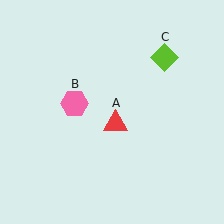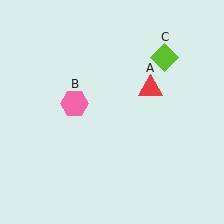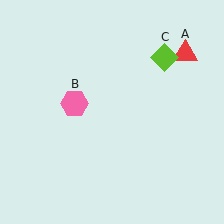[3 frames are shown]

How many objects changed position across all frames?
1 object changed position: red triangle (object A).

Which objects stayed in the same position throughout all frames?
Pink hexagon (object B) and lime diamond (object C) remained stationary.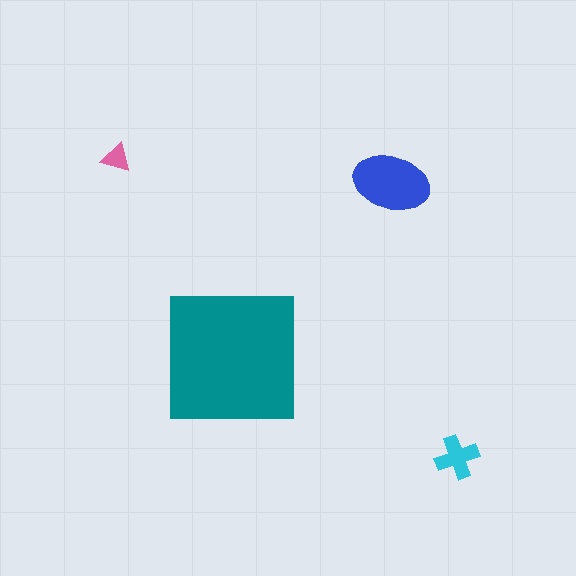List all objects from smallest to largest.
The pink triangle, the cyan cross, the blue ellipse, the teal square.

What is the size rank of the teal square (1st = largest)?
1st.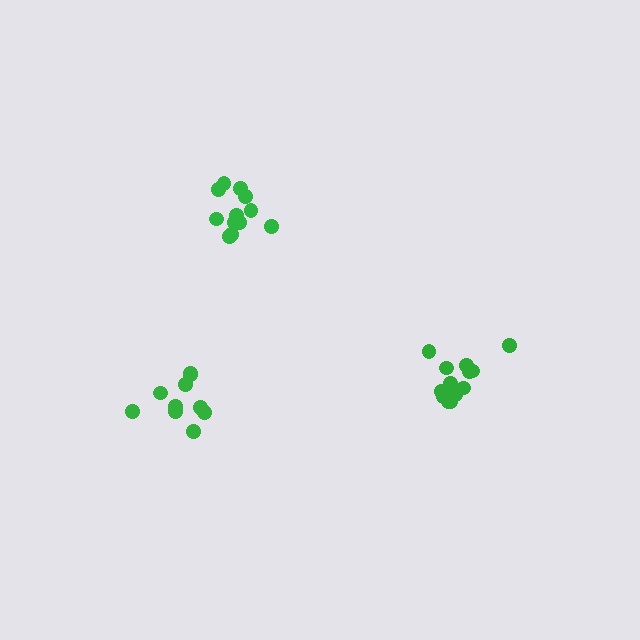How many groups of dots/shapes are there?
There are 3 groups.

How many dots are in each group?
Group 1: 13 dots, Group 2: 12 dots, Group 3: 10 dots (35 total).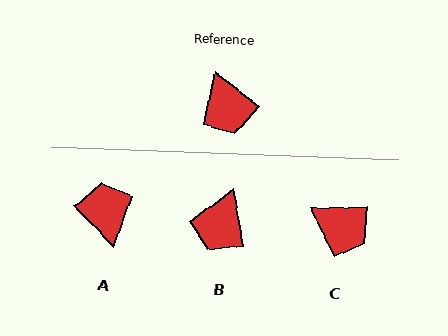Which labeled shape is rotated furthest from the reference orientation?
A, about 173 degrees away.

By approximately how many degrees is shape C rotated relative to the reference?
Approximately 38 degrees counter-clockwise.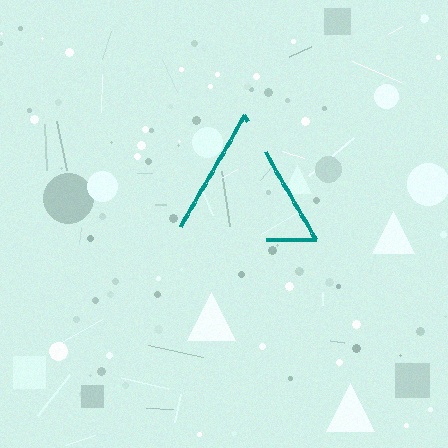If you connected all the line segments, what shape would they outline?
They would outline a triangle.